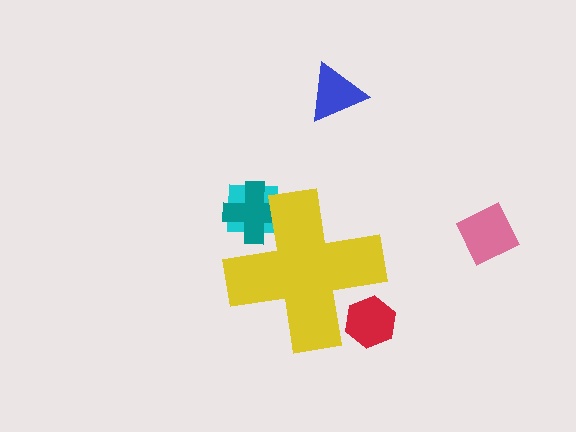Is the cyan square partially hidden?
Yes, the cyan square is partially hidden behind the yellow cross.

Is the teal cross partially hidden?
Yes, the teal cross is partially hidden behind the yellow cross.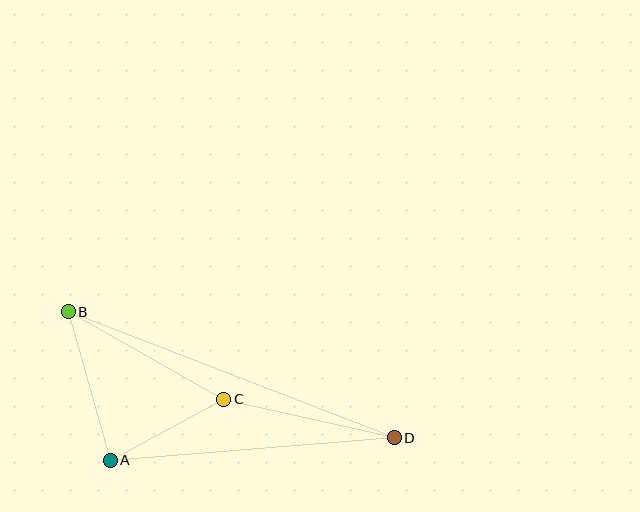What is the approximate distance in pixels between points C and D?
The distance between C and D is approximately 175 pixels.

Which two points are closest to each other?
Points A and C are closest to each other.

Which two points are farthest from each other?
Points B and D are farthest from each other.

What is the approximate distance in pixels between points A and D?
The distance between A and D is approximately 285 pixels.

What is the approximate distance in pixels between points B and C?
The distance between B and C is approximately 179 pixels.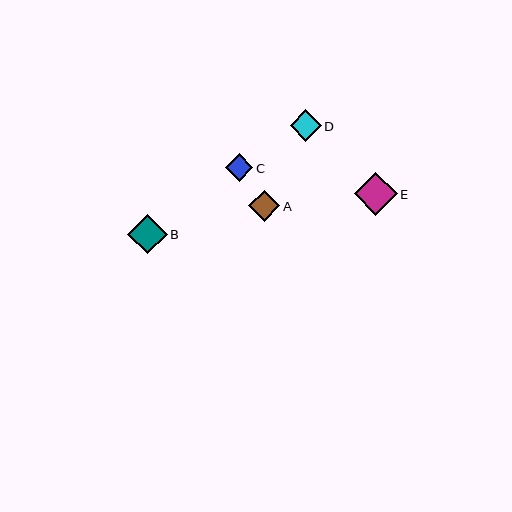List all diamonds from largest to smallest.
From largest to smallest: E, B, D, A, C.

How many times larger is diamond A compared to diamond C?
Diamond A is approximately 1.1 times the size of diamond C.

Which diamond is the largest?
Diamond E is the largest with a size of approximately 43 pixels.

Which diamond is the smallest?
Diamond C is the smallest with a size of approximately 28 pixels.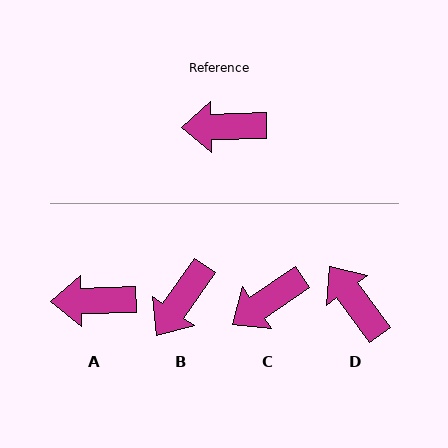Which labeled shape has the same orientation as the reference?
A.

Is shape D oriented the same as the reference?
No, it is off by about 55 degrees.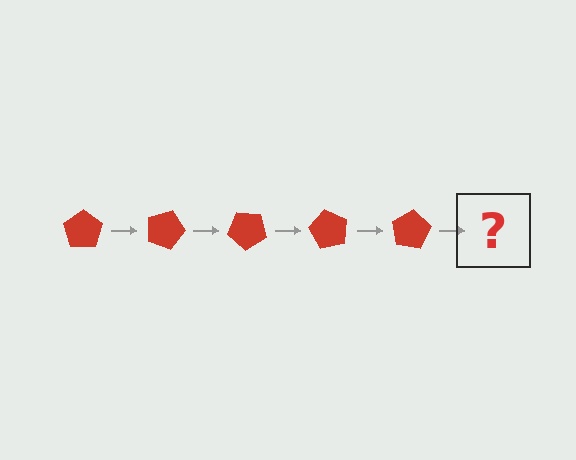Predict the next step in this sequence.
The next step is a red pentagon rotated 100 degrees.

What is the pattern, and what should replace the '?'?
The pattern is that the pentagon rotates 20 degrees each step. The '?' should be a red pentagon rotated 100 degrees.